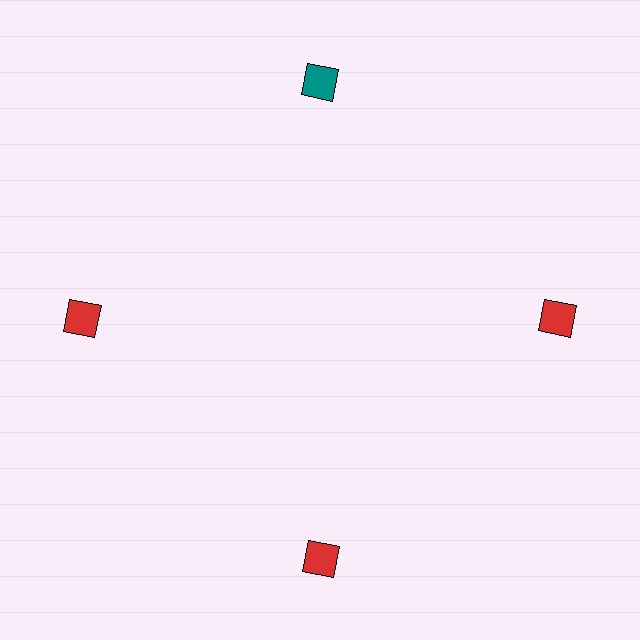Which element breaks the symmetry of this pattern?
The teal diamond at roughly the 12 o'clock position breaks the symmetry. All other shapes are red diamonds.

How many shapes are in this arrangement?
There are 4 shapes arranged in a ring pattern.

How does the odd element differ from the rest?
It has a different color: teal instead of red.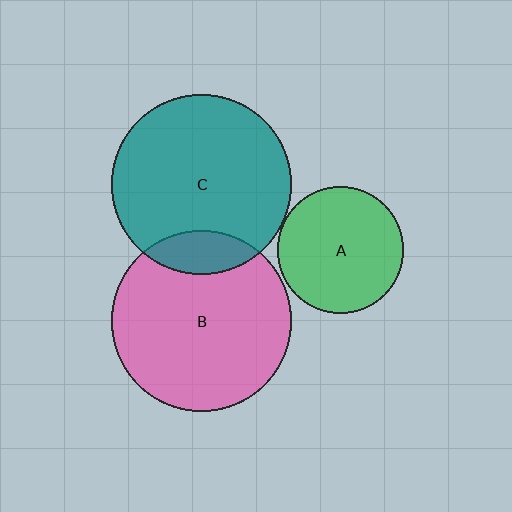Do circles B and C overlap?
Yes.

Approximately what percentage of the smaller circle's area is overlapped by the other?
Approximately 15%.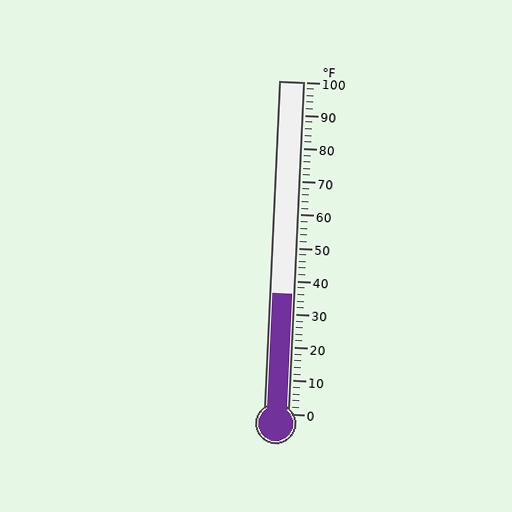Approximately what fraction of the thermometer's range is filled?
The thermometer is filled to approximately 35% of its range.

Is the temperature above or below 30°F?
The temperature is above 30°F.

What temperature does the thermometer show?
The thermometer shows approximately 36°F.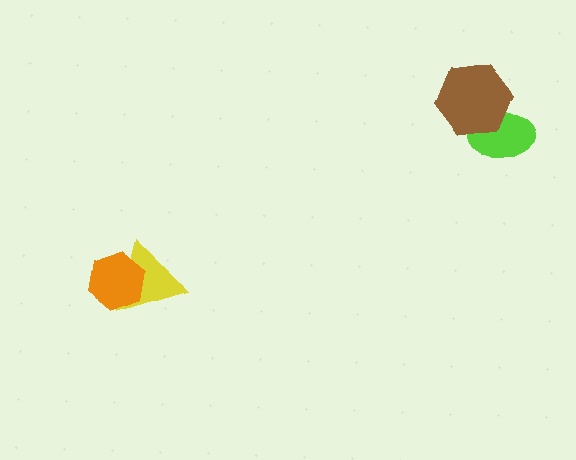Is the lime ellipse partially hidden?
Yes, it is partially covered by another shape.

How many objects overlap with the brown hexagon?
1 object overlaps with the brown hexagon.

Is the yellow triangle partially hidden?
Yes, it is partially covered by another shape.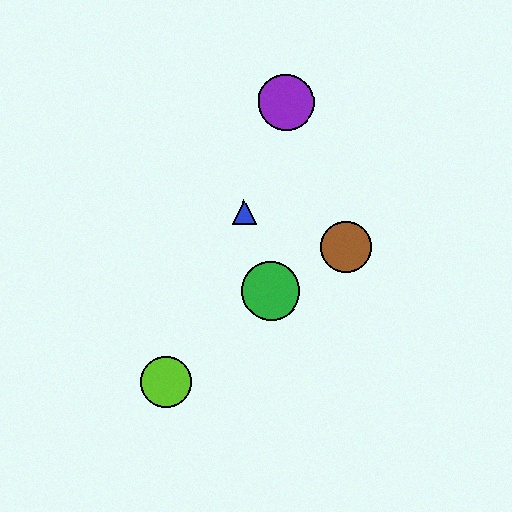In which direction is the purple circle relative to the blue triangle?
The purple circle is above the blue triangle.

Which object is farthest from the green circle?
The purple circle is farthest from the green circle.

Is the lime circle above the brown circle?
No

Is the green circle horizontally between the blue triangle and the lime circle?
No